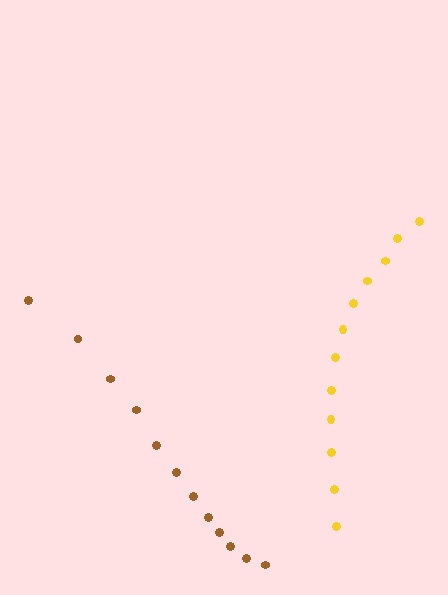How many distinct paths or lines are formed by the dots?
There are 2 distinct paths.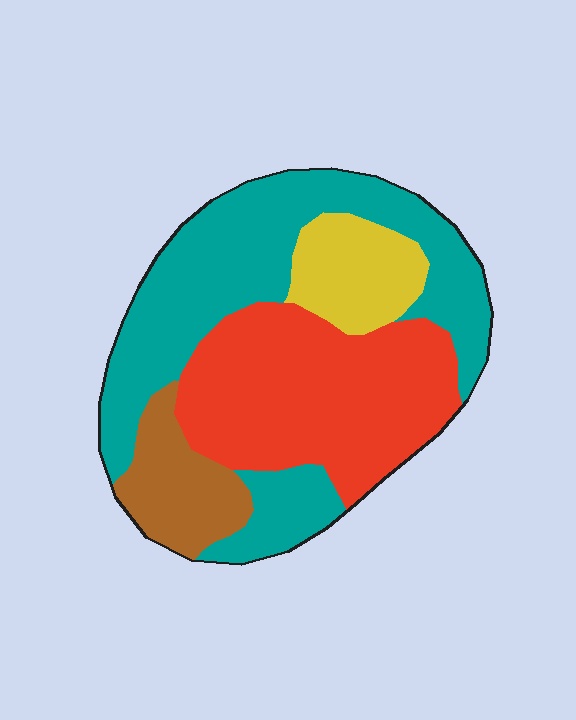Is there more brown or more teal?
Teal.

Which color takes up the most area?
Teal, at roughly 40%.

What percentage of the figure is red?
Red takes up about one third (1/3) of the figure.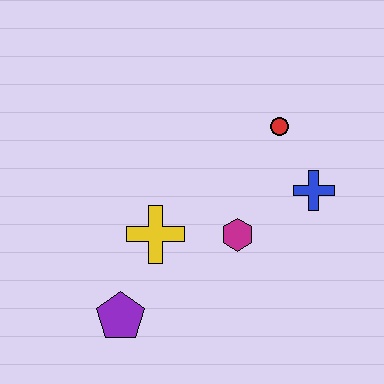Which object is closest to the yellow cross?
The magenta hexagon is closest to the yellow cross.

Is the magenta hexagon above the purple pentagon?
Yes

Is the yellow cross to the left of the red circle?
Yes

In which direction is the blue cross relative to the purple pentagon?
The blue cross is to the right of the purple pentagon.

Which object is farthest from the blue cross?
The purple pentagon is farthest from the blue cross.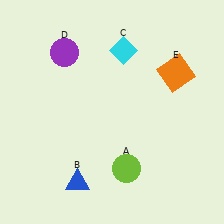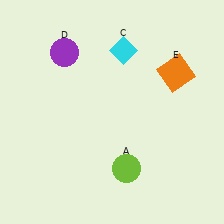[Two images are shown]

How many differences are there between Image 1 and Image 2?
There is 1 difference between the two images.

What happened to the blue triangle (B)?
The blue triangle (B) was removed in Image 2. It was in the bottom-left area of Image 1.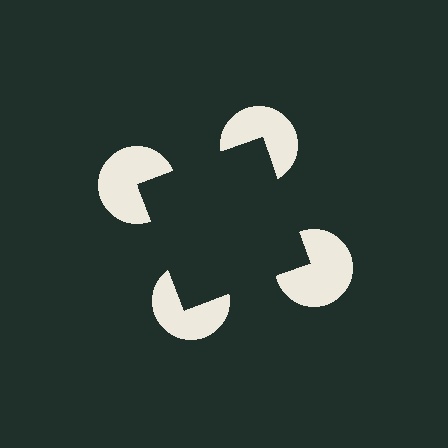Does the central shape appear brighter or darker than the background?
It typically appears slightly darker than the background, even though no actual brightness change is drawn.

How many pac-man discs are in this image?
There are 4 — one at each vertex of the illusory square.